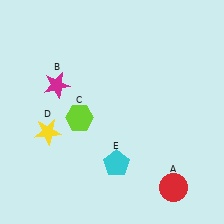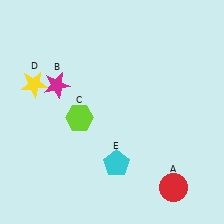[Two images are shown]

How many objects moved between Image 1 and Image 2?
1 object moved between the two images.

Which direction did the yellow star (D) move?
The yellow star (D) moved up.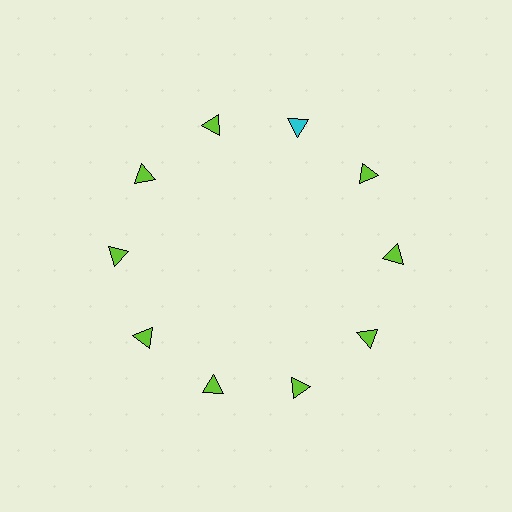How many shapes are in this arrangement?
There are 10 shapes arranged in a ring pattern.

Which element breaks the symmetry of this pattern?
The cyan triangle at roughly the 1 o'clock position breaks the symmetry. All other shapes are lime triangles.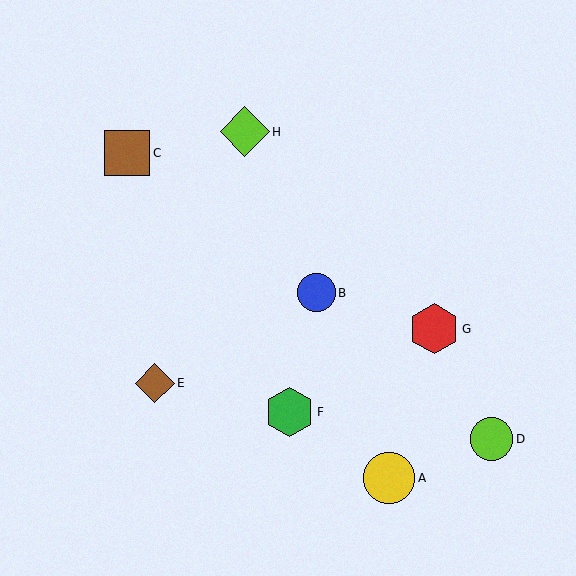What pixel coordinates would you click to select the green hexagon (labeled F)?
Click at (290, 412) to select the green hexagon F.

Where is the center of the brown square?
The center of the brown square is at (127, 153).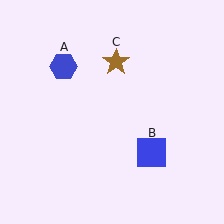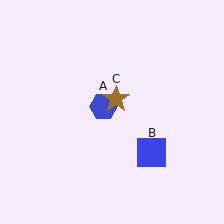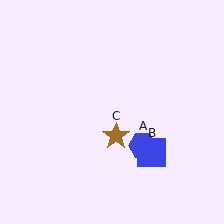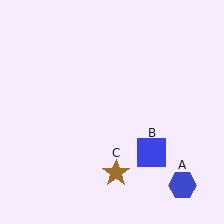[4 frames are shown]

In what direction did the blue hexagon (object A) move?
The blue hexagon (object A) moved down and to the right.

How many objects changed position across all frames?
2 objects changed position: blue hexagon (object A), brown star (object C).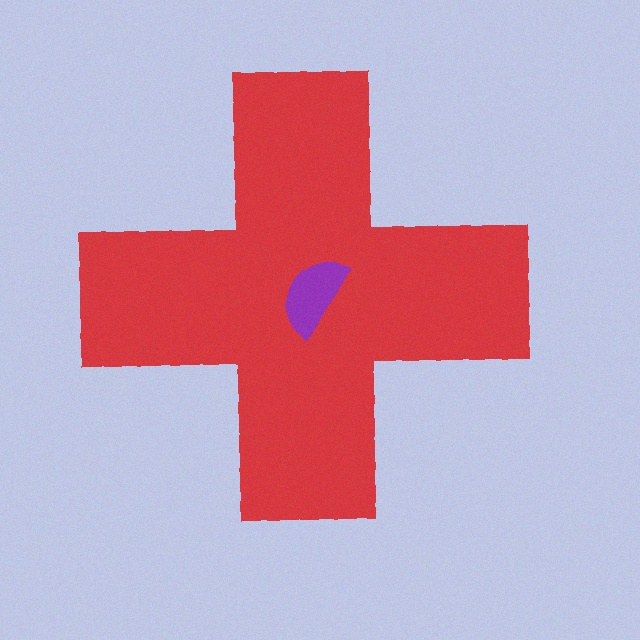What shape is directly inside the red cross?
The purple semicircle.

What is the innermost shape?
The purple semicircle.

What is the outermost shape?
The red cross.